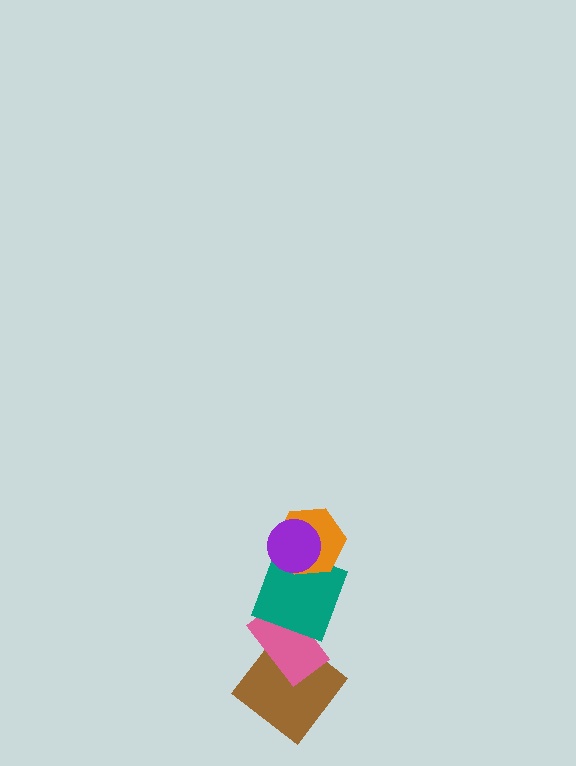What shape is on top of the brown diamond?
The pink rectangle is on top of the brown diamond.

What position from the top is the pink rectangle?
The pink rectangle is 4th from the top.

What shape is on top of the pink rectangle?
The teal square is on top of the pink rectangle.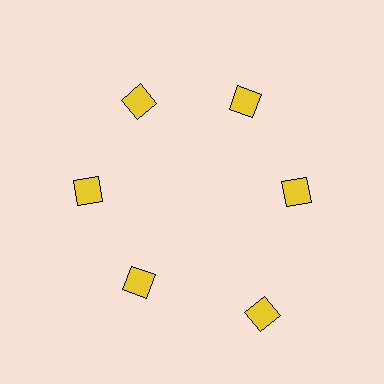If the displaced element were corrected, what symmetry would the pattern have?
It would have 6-fold rotational symmetry — the pattern would map onto itself every 60 degrees.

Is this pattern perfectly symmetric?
No. The 6 yellow diamonds are arranged in a ring, but one element near the 5 o'clock position is pushed outward from the center, breaking the 6-fold rotational symmetry.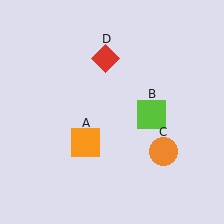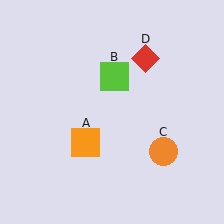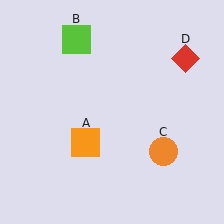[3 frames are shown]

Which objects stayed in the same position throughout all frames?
Orange square (object A) and orange circle (object C) remained stationary.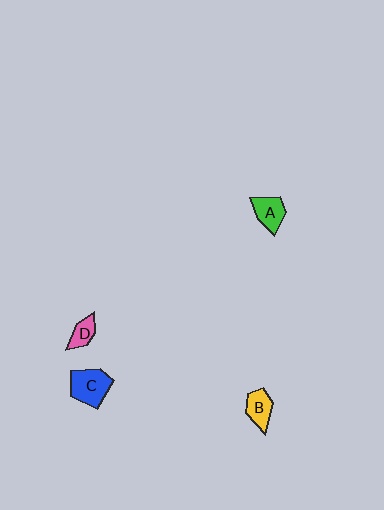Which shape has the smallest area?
Shape D (pink).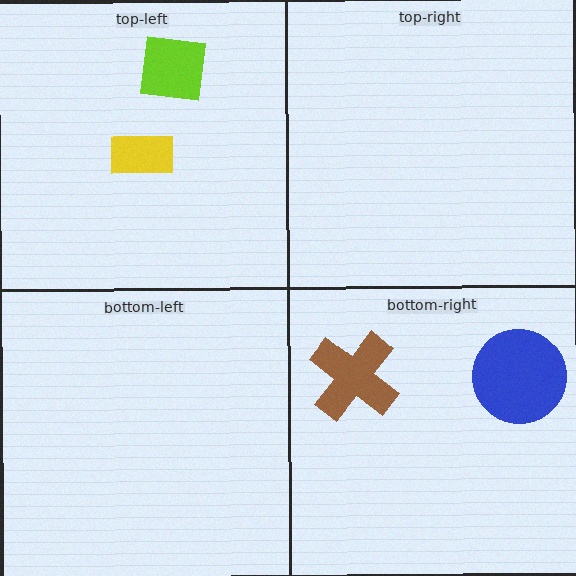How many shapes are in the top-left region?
2.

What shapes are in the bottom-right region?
The blue circle, the brown cross.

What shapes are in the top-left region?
The yellow rectangle, the lime square.